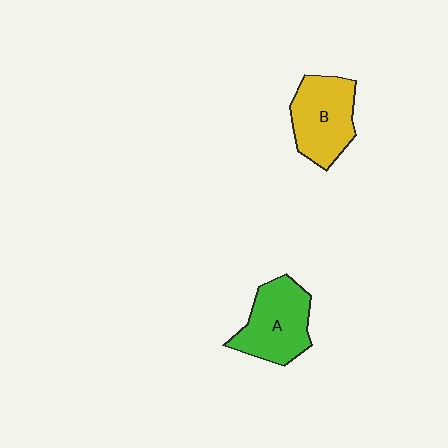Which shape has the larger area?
Shape A (green).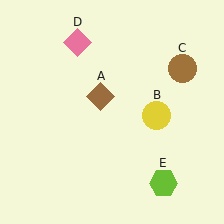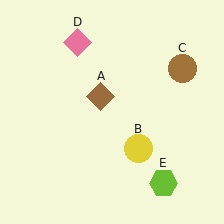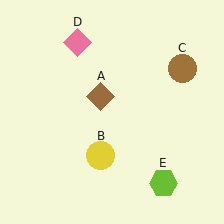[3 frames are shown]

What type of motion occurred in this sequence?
The yellow circle (object B) rotated clockwise around the center of the scene.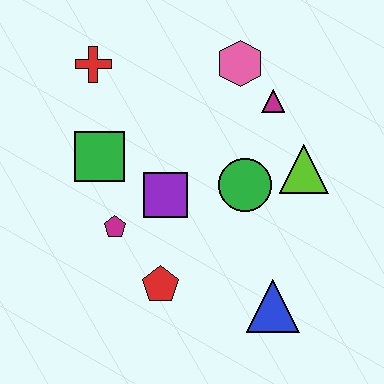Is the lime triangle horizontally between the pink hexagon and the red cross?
No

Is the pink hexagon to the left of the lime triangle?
Yes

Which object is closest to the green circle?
The lime triangle is closest to the green circle.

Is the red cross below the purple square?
No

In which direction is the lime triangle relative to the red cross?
The lime triangle is to the right of the red cross.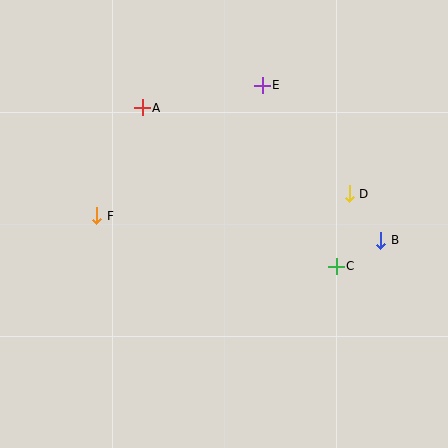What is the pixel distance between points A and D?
The distance between A and D is 224 pixels.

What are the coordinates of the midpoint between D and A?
The midpoint between D and A is at (246, 151).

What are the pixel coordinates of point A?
Point A is at (142, 108).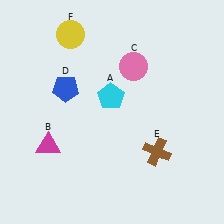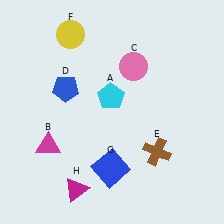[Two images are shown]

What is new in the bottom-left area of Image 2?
A magenta triangle (H) was added in the bottom-left area of Image 2.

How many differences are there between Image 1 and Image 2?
There are 2 differences between the two images.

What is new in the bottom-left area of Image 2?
A blue square (G) was added in the bottom-left area of Image 2.